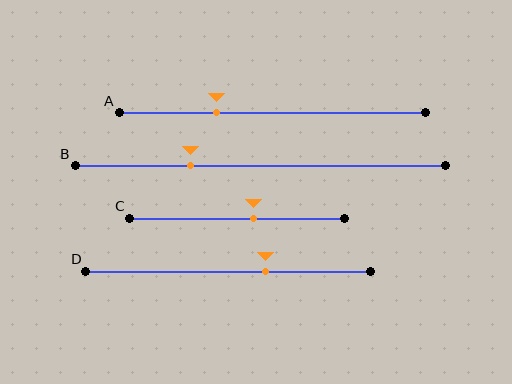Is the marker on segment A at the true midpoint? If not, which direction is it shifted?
No, the marker on segment A is shifted to the left by about 18% of the segment length.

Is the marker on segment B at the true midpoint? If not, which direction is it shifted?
No, the marker on segment B is shifted to the left by about 19% of the segment length.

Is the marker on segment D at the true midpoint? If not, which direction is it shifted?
No, the marker on segment D is shifted to the right by about 13% of the segment length.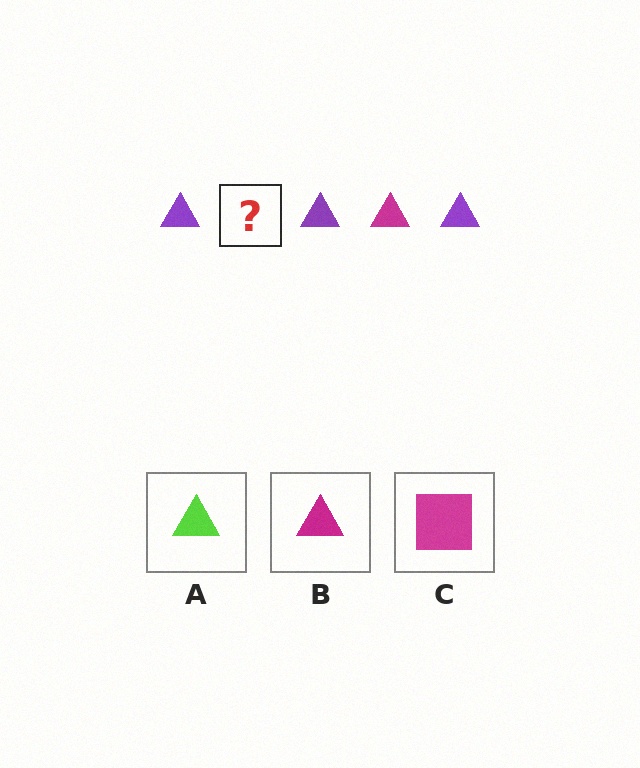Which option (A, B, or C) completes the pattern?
B.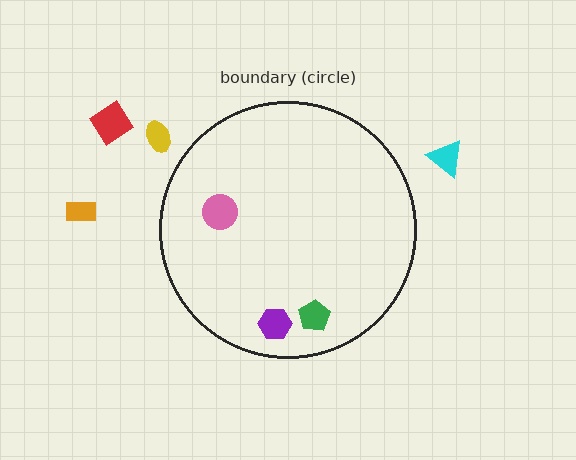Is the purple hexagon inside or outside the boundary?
Inside.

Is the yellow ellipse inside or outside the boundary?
Outside.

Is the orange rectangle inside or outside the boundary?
Outside.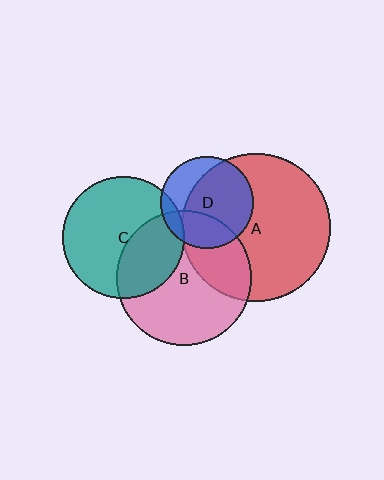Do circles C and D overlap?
Yes.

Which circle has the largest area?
Circle A (red).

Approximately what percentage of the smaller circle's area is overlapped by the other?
Approximately 10%.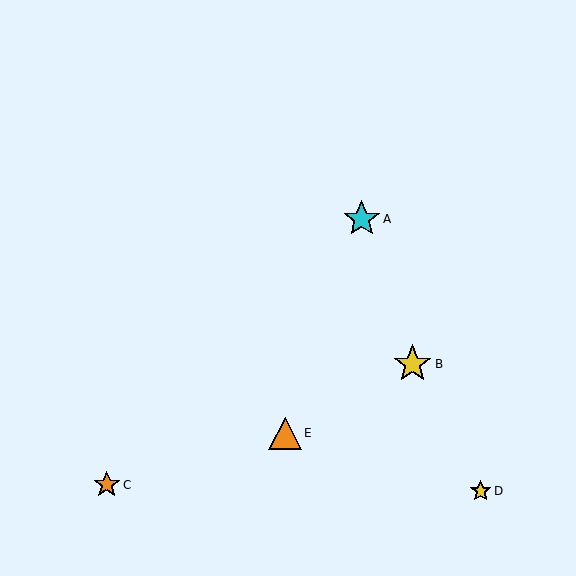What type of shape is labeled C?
Shape C is an orange star.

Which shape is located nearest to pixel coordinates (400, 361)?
The yellow star (labeled B) at (413, 364) is nearest to that location.